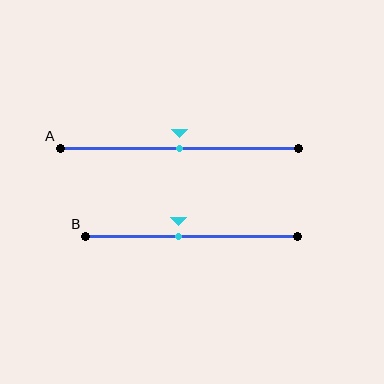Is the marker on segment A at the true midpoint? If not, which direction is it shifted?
Yes, the marker on segment A is at the true midpoint.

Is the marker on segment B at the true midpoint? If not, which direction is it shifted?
No, the marker on segment B is shifted to the left by about 7% of the segment length.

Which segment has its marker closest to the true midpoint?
Segment A has its marker closest to the true midpoint.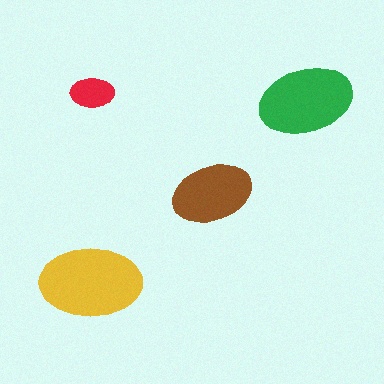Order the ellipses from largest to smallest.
the yellow one, the green one, the brown one, the red one.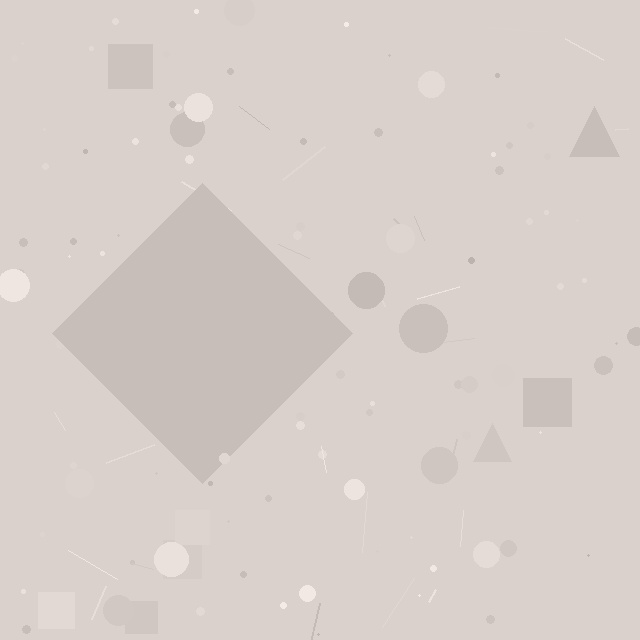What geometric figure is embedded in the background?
A diamond is embedded in the background.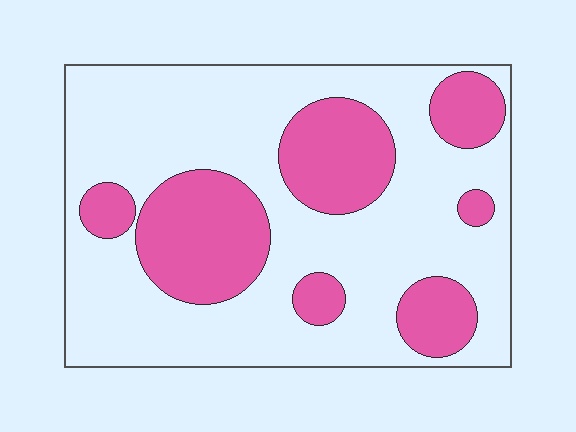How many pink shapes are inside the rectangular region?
7.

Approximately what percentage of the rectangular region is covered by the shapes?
Approximately 30%.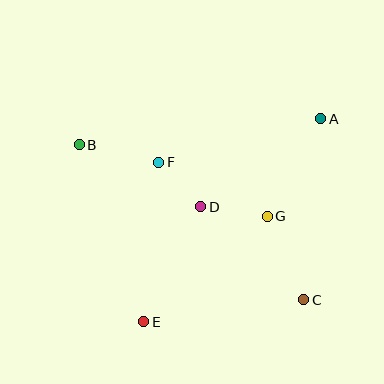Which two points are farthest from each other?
Points B and C are farthest from each other.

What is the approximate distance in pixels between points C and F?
The distance between C and F is approximately 200 pixels.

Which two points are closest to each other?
Points D and F are closest to each other.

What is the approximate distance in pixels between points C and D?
The distance between C and D is approximately 139 pixels.